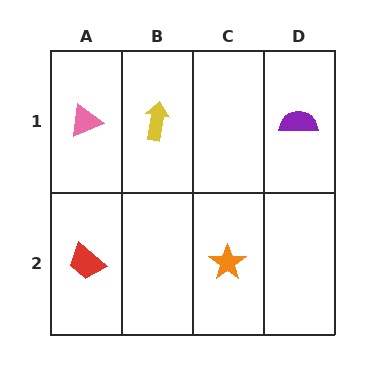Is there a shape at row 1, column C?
No, that cell is empty.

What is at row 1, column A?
A pink triangle.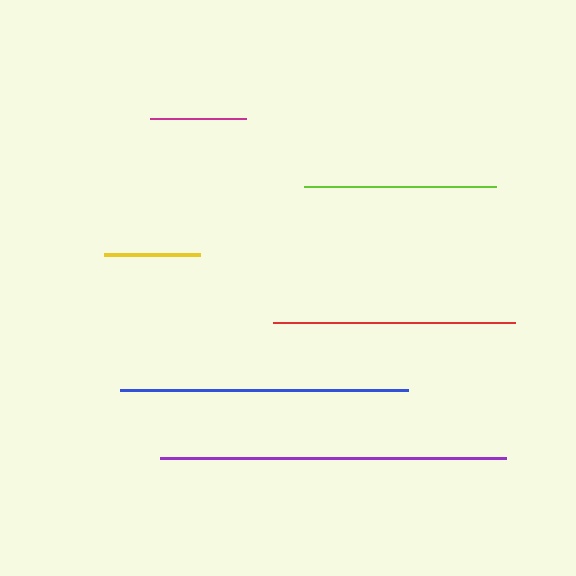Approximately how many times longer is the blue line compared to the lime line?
The blue line is approximately 1.5 times the length of the lime line.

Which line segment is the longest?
The purple line is the longest at approximately 346 pixels.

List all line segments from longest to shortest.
From longest to shortest: purple, blue, red, lime, magenta, yellow.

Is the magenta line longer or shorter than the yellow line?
The magenta line is longer than the yellow line.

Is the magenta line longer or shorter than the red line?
The red line is longer than the magenta line.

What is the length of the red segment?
The red segment is approximately 242 pixels long.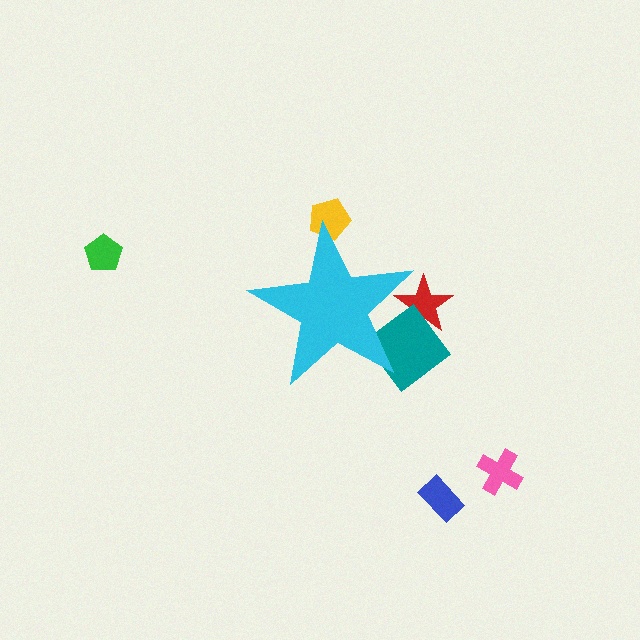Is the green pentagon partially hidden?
No, the green pentagon is fully visible.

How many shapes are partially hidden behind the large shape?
3 shapes are partially hidden.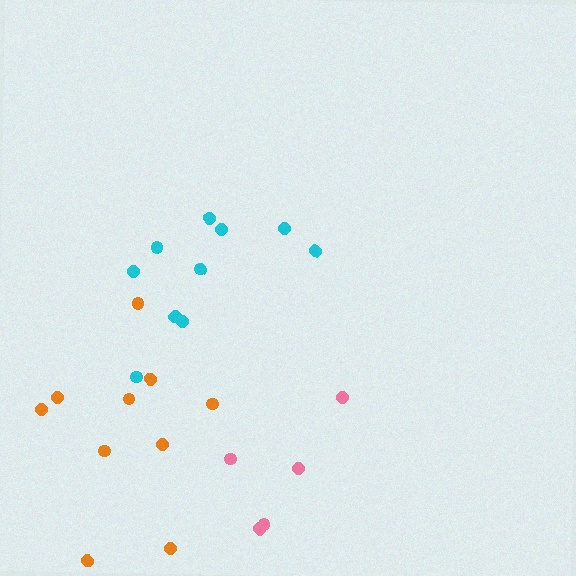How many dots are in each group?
Group 1: 10 dots, Group 2: 5 dots, Group 3: 10 dots (25 total).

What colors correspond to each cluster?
The clusters are colored: cyan, pink, orange.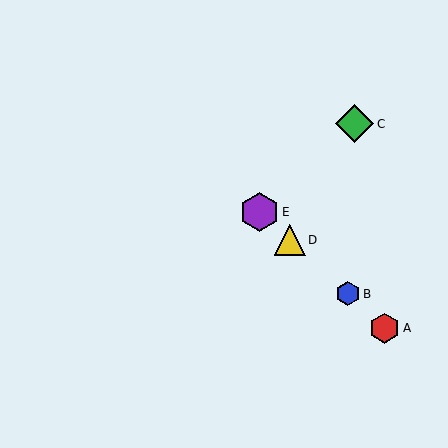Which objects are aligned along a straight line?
Objects A, B, D, E are aligned along a straight line.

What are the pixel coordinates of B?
Object B is at (348, 294).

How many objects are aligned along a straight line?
4 objects (A, B, D, E) are aligned along a straight line.